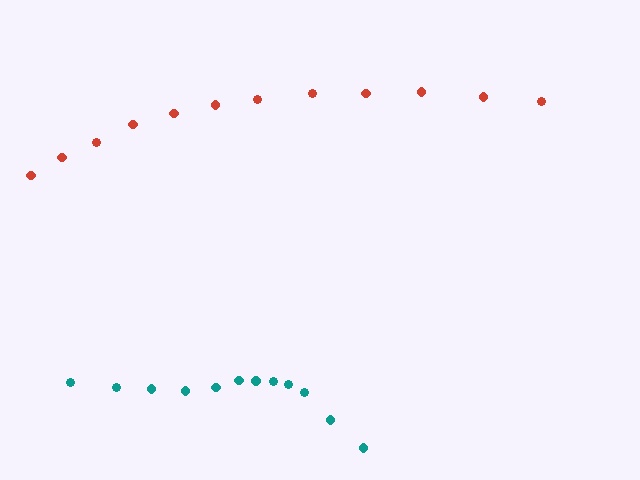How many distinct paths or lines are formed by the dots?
There are 2 distinct paths.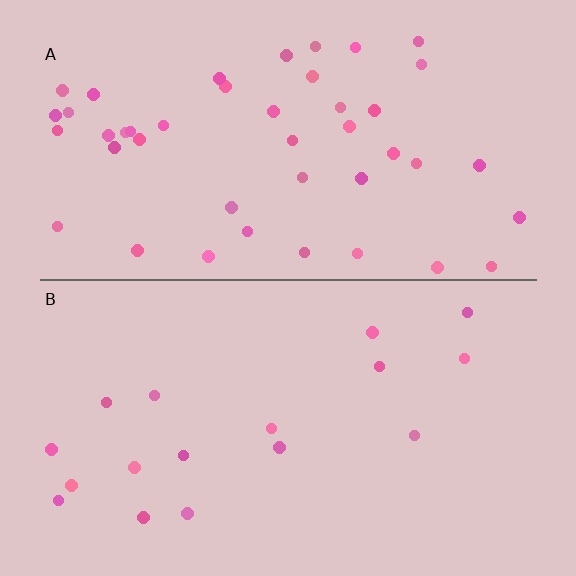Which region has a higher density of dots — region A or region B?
A (the top).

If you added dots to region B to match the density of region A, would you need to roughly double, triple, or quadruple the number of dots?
Approximately triple.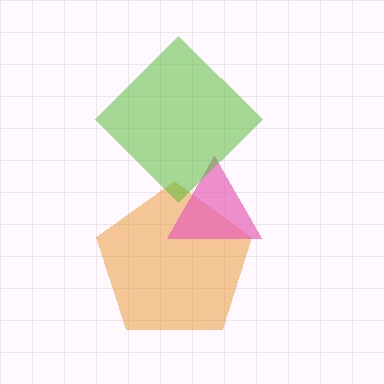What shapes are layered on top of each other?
The layered shapes are: an orange pentagon, a pink triangle, a lime diamond.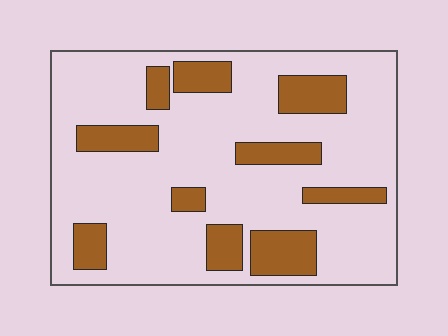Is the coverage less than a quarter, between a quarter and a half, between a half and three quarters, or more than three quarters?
Less than a quarter.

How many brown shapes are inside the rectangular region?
10.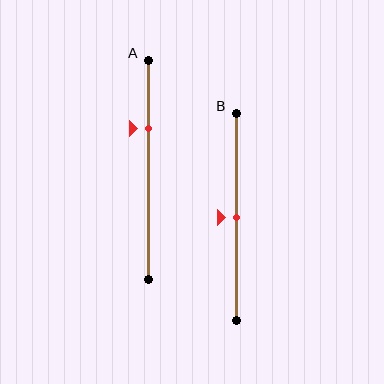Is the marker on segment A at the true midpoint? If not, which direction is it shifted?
No, the marker on segment A is shifted upward by about 19% of the segment length.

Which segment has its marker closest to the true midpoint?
Segment B has its marker closest to the true midpoint.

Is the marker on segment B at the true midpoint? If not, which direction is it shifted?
Yes, the marker on segment B is at the true midpoint.